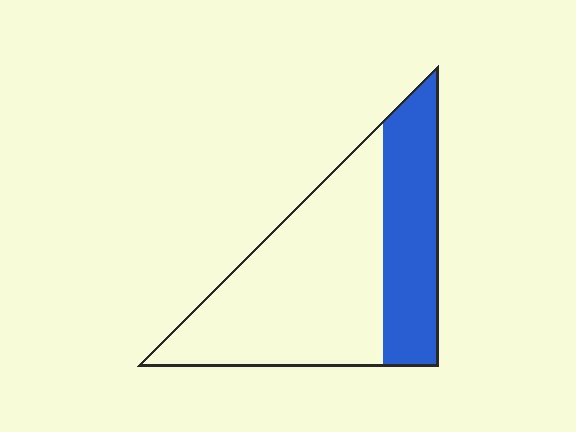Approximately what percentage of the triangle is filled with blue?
Approximately 35%.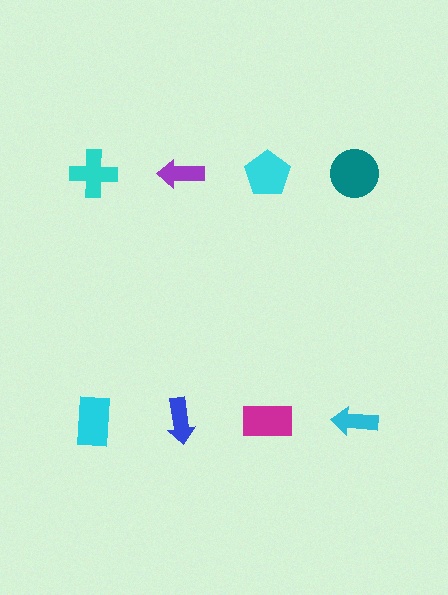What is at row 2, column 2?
A blue arrow.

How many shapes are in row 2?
4 shapes.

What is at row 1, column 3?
A cyan pentagon.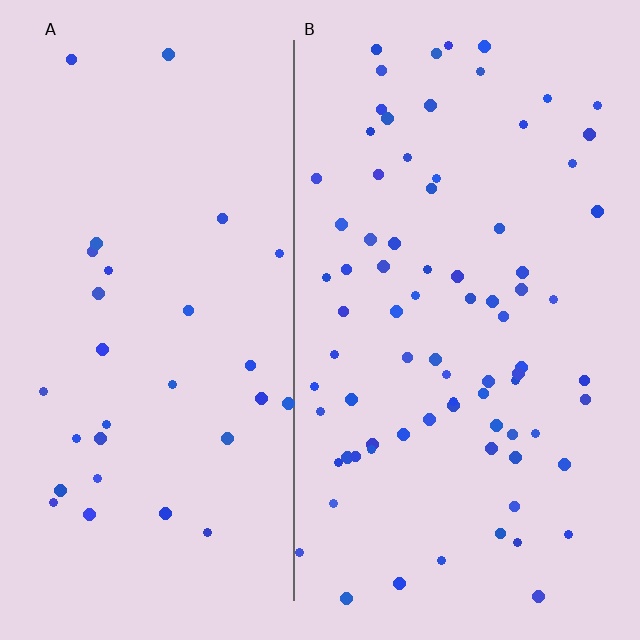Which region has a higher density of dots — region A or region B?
B (the right).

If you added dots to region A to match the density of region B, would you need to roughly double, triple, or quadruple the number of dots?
Approximately triple.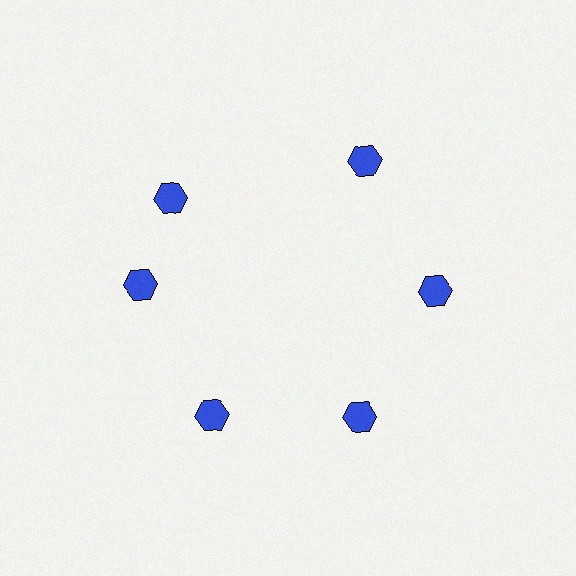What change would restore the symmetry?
The symmetry would be restored by rotating it back into even spacing with its neighbors so that all 6 hexagons sit at equal angles and equal distance from the center.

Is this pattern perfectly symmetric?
No. The 6 blue hexagons are arranged in a ring, but one element near the 11 o'clock position is rotated out of alignment along the ring, breaking the 6-fold rotational symmetry.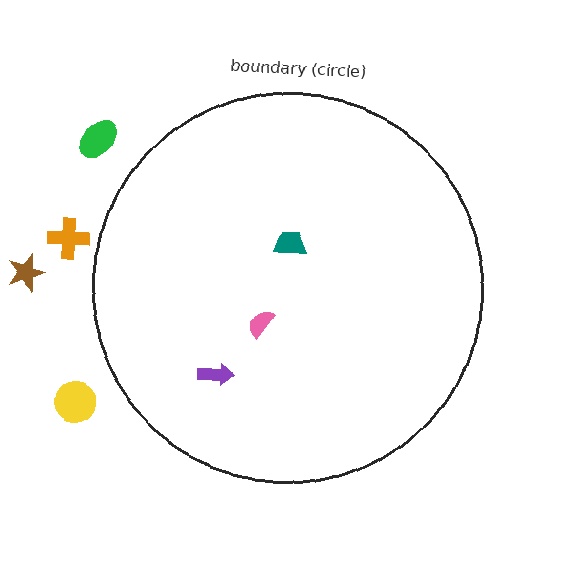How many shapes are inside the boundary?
3 inside, 4 outside.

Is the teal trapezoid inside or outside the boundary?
Inside.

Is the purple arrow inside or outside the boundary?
Inside.